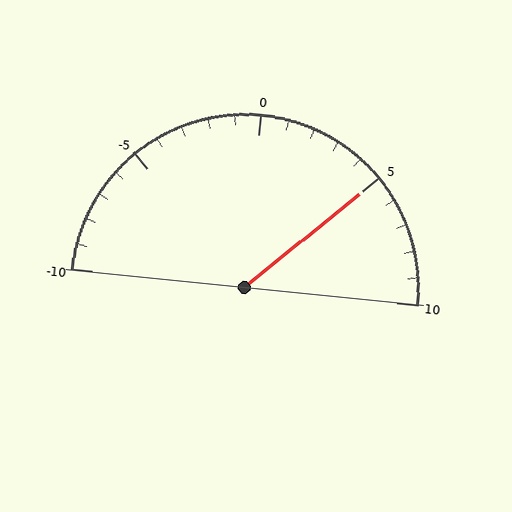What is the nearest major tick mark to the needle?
The nearest major tick mark is 5.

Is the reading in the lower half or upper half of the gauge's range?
The reading is in the upper half of the range (-10 to 10).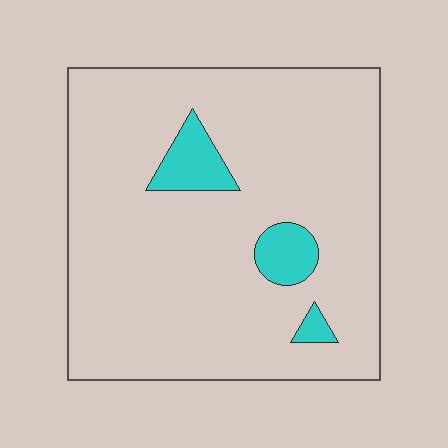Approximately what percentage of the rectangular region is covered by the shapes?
Approximately 10%.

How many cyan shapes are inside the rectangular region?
3.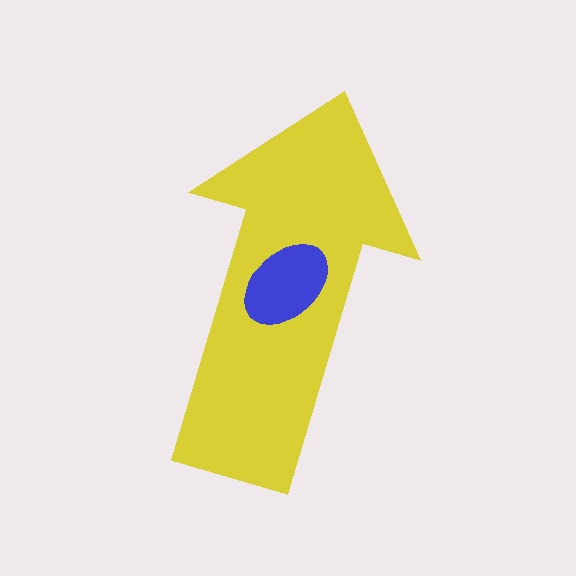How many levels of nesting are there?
2.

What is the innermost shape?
The blue ellipse.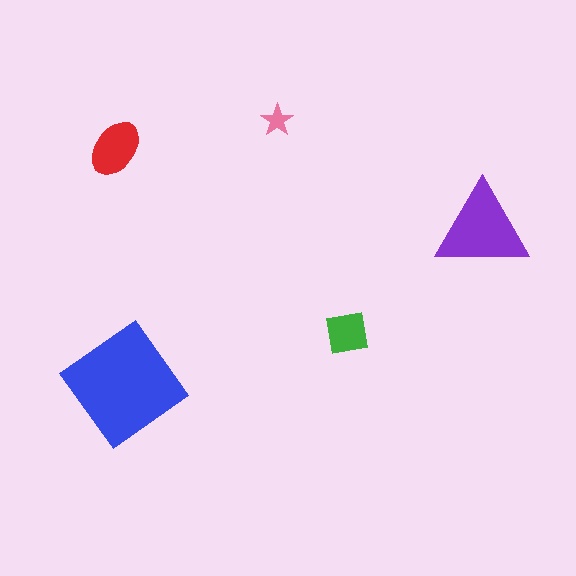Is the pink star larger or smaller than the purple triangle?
Smaller.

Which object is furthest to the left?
The red ellipse is leftmost.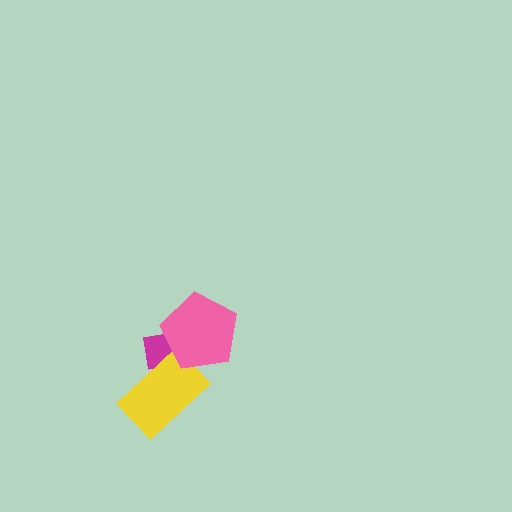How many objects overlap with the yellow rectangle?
2 objects overlap with the yellow rectangle.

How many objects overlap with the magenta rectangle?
2 objects overlap with the magenta rectangle.